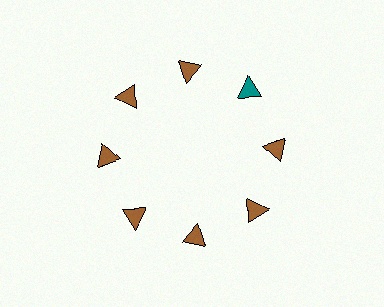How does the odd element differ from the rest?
It has a different color: teal instead of brown.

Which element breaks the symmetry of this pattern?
The teal triangle at roughly the 2 o'clock position breaks the symmetry. All other shapes are brown triangles.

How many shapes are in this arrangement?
There are 8 shapes arranged in a ring pattern.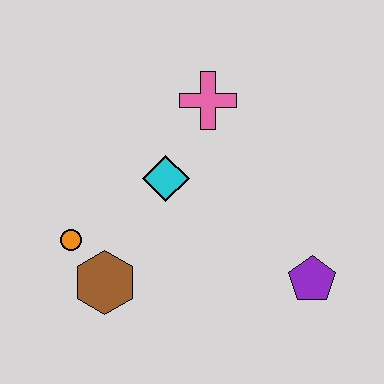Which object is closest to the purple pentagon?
The cyan diamond is closest to the purple pentagon.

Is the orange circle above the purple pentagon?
Yes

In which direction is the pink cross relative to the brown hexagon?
The pink cross is above the brown hexagon.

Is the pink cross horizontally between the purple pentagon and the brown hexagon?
Yes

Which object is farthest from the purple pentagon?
The orange circle is farthest from the purple pentagon.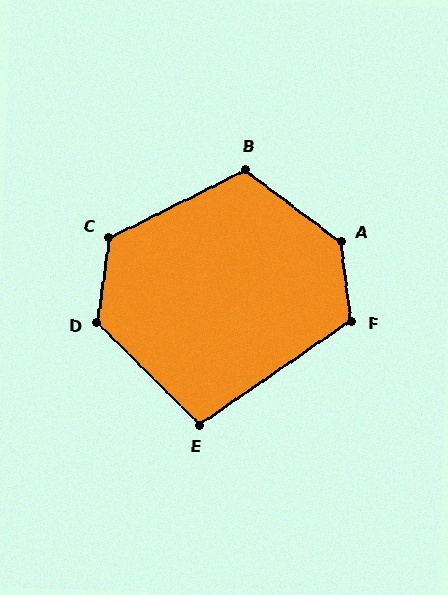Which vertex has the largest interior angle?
A, at approximately 134 degrees.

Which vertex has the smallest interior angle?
E, at approximately 101 degrees.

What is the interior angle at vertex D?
Approximately 126 degrees (obtuse).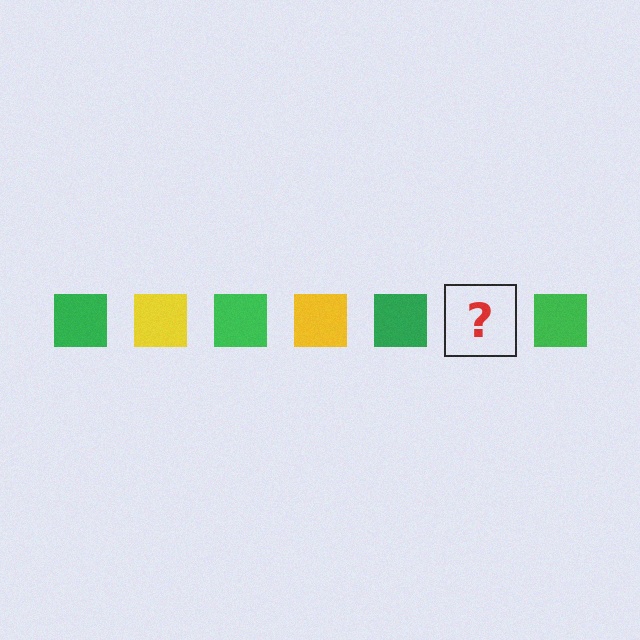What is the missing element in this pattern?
The missing element is a yellow square.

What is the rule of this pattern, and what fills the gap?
The rule is that the pattern cycles through green, yellow squares. The gap should be filled with a yellow square.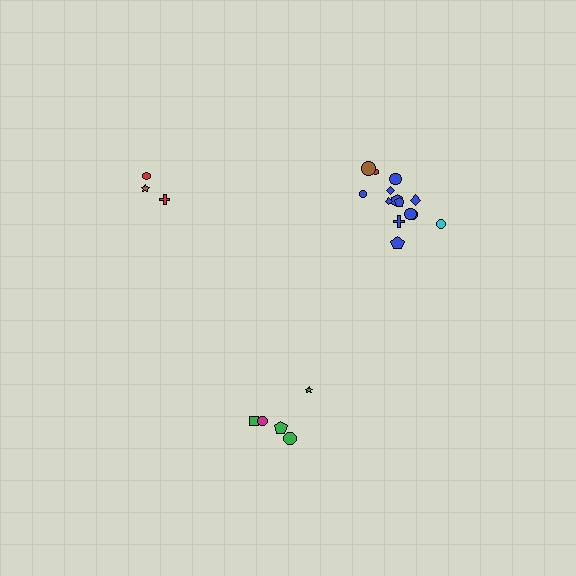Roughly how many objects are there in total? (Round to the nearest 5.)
Roughly 25 objects in total.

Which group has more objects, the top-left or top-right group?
The top-right group.